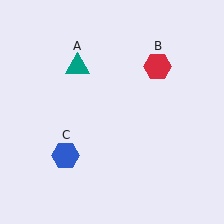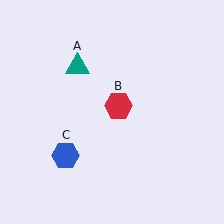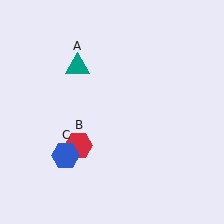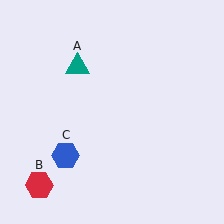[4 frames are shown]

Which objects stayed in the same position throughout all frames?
Teal triangle (object A) and blue hexagon (object C) remained stationary.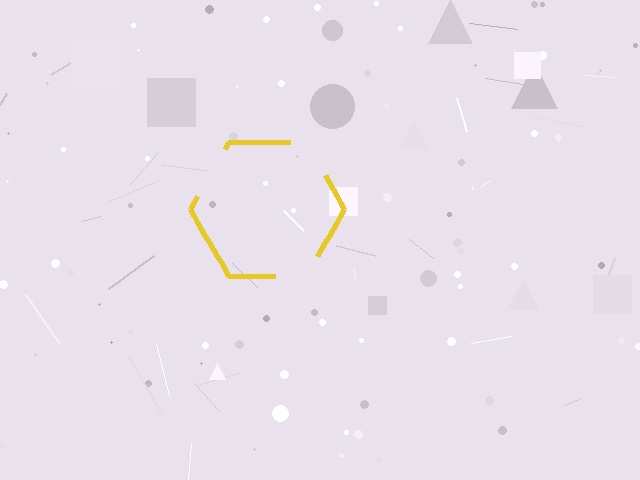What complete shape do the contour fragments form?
The contour fragments form a hexagon.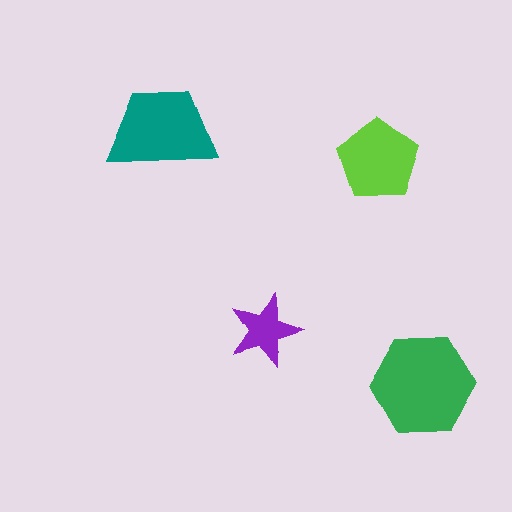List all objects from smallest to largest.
The purple star, the lime pentagon, the teal trapezoid, the green hexagon.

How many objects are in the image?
There are 4 objects in the image.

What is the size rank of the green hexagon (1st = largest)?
1st.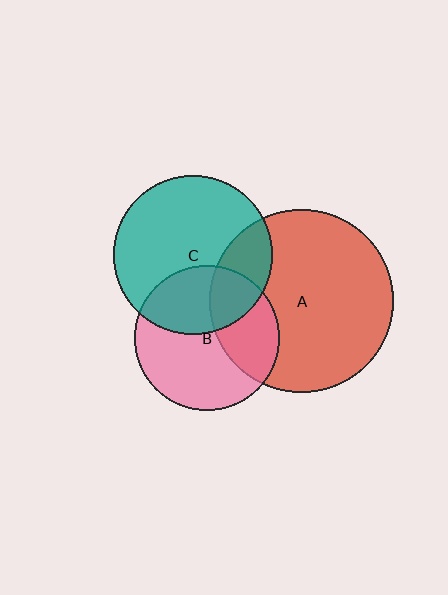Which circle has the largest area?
Circle A (red).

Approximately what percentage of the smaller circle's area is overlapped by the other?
Approximately 25%.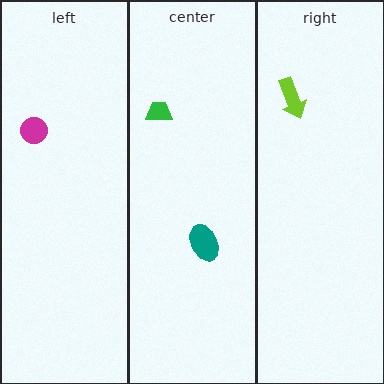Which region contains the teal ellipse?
The center region.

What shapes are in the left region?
The magenta circle.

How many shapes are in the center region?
2.